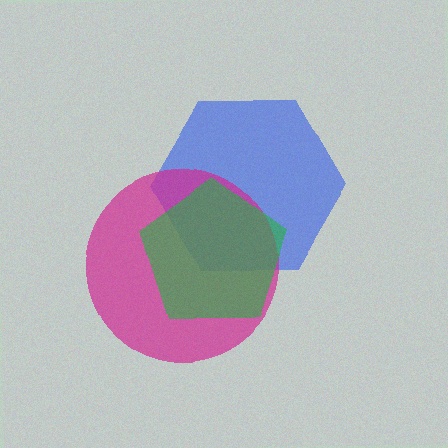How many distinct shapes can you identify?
There are 3 distinct shapes: a blue hexagon, a magenta circle, a green pentagon.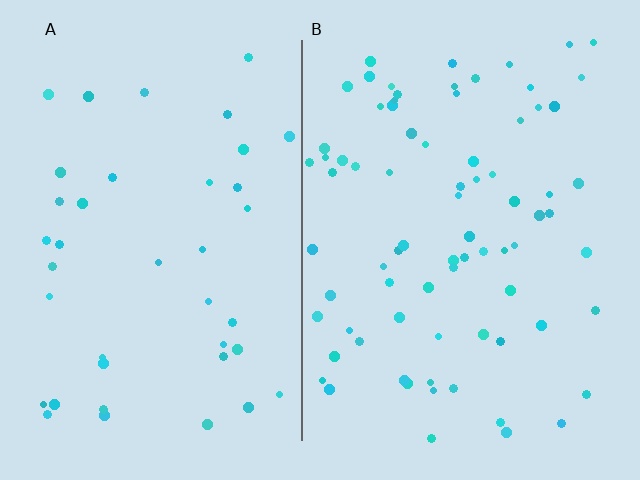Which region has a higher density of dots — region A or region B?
B (the right).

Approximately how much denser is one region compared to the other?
Approximately 1.9× — region B over region A.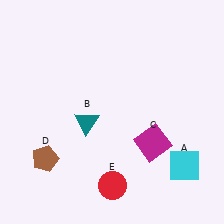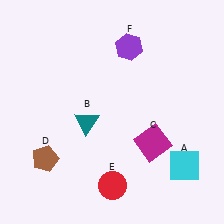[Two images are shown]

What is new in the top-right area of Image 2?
A purple hexagon (F) was added in the top-right area of Image 2.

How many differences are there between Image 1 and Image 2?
There is 1 difference between the two images.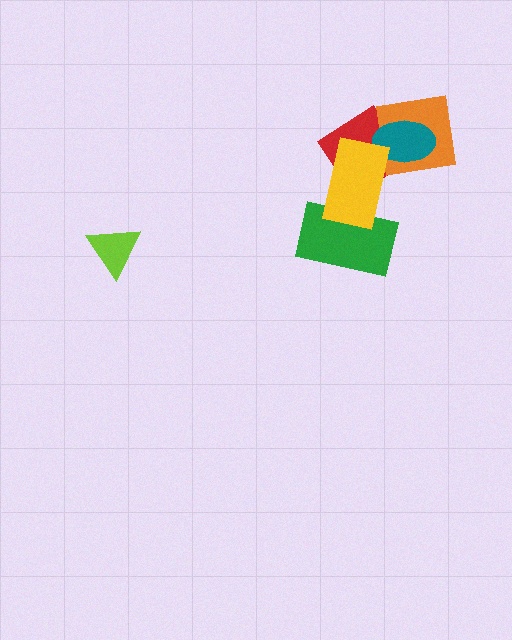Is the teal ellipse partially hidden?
Yes, it is partially covered by another shape.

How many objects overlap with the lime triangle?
0 objects overlap with the lime triangle.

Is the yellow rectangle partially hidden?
No, no other shape covers it.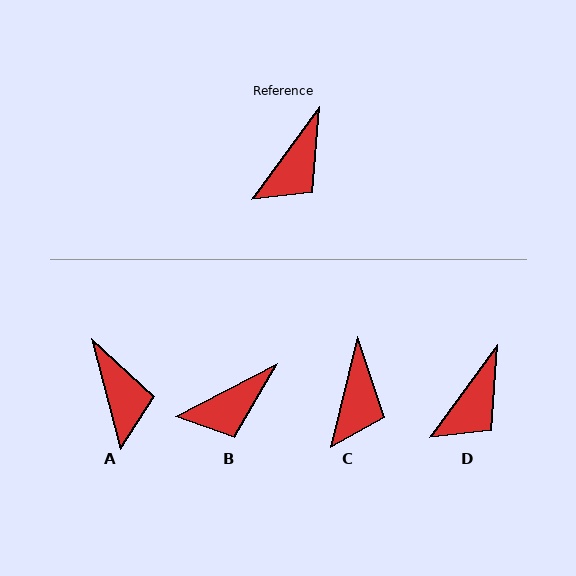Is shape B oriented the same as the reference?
No, it is off by about 26 degrees.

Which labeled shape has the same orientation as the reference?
D.